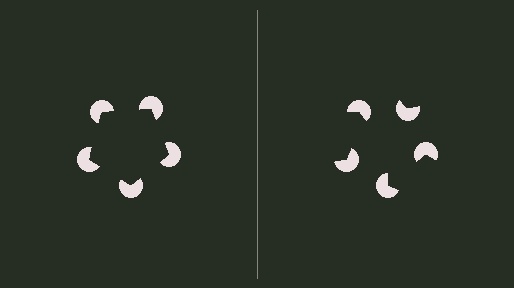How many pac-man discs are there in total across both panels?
10 — 5 on each side.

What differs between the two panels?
The pac-man discs are positioned identically on both sides; only the wedge orientations differ. On the left they align to a pentagon; on the right they are misaligned.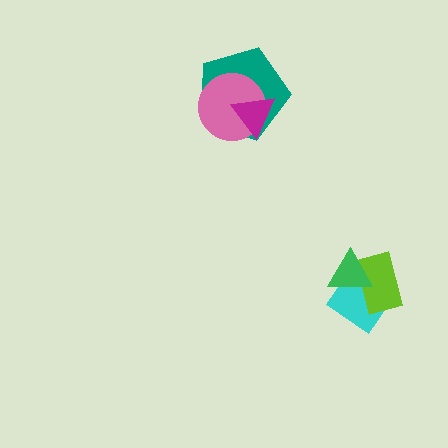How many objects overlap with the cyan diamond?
2 objects overlap with the cyan diamond.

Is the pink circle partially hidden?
Yes, it is partially covered by another shape.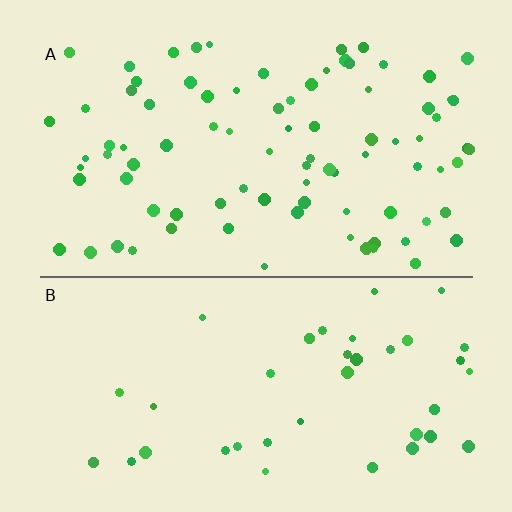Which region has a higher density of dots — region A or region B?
A (the top).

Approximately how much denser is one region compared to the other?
Approximately 2.2× — region A over region B.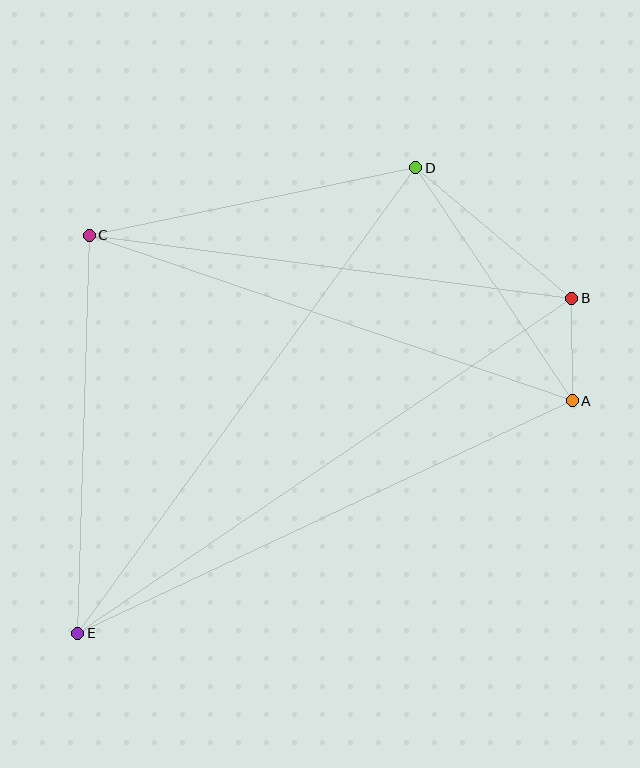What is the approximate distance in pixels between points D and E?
The distance between D and E is approximately 575 pixels.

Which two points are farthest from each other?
Points B and E are farthest from each other.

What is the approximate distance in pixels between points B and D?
The distance between B and D is approximately 203 pixels.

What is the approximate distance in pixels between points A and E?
The distance between A and E is approximately 546 pixels.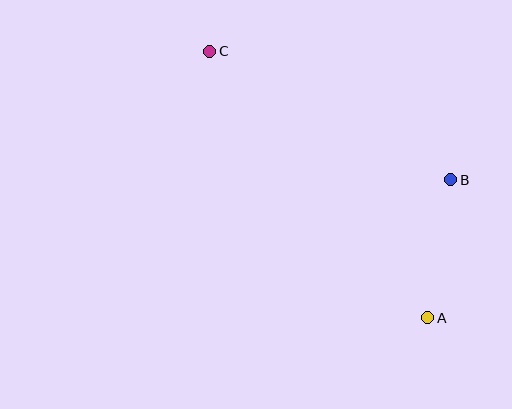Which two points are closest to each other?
Points A and B are closest to each other.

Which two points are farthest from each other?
Points A and C are farthest from each other.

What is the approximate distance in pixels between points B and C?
The distance between B and C is approximately 273 pixels.